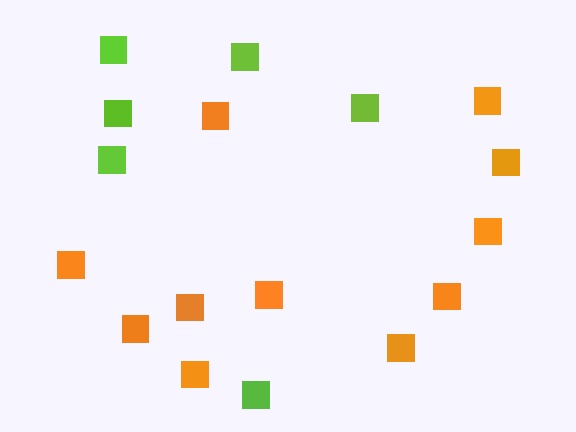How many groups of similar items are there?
There are 2 groups: one group of lime squares (6) and one group of orange squares (11).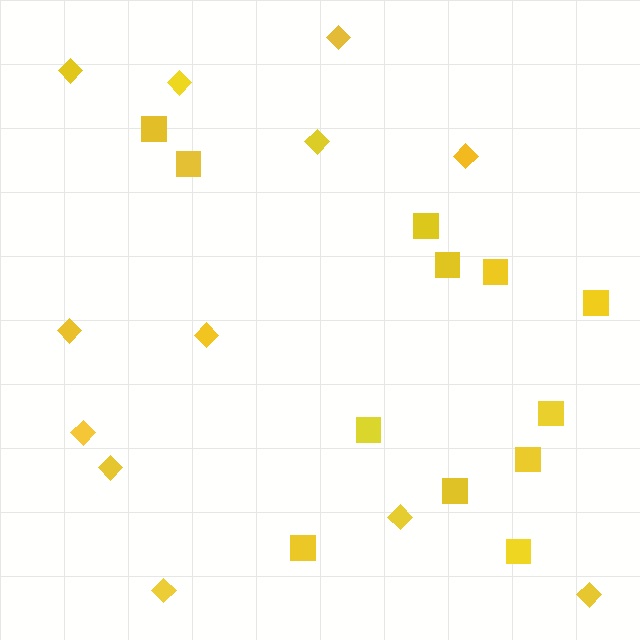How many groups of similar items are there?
There are 2 groups: one group of diamonds (12) and one group of squares (12).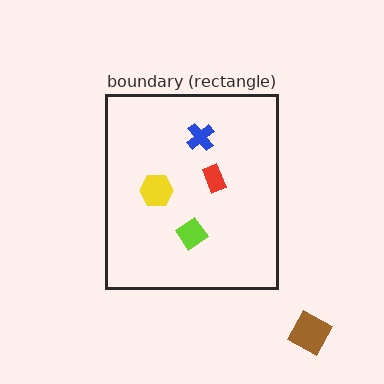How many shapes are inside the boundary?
4 inside, 1 outside.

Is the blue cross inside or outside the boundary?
Inside.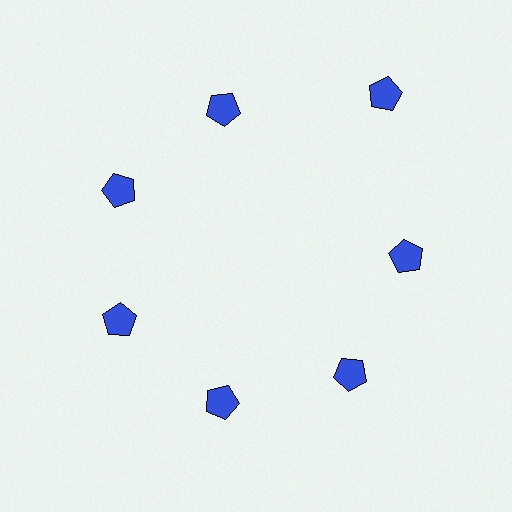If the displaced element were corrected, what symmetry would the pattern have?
It would have 7-fold rotational symmetry — the pattern would map onto itself every 51 degrees.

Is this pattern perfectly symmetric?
No. The 7 blue pentagons are arranged in a ring, but one element near the 1 o'clock position is pushed outward from the center, breaking the 7-fold rotational symmetry.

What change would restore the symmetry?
The symmetry would be restored by moving it inward, back onto the ring so that all 7 pentagons sit at equal angles and equal distance from the center.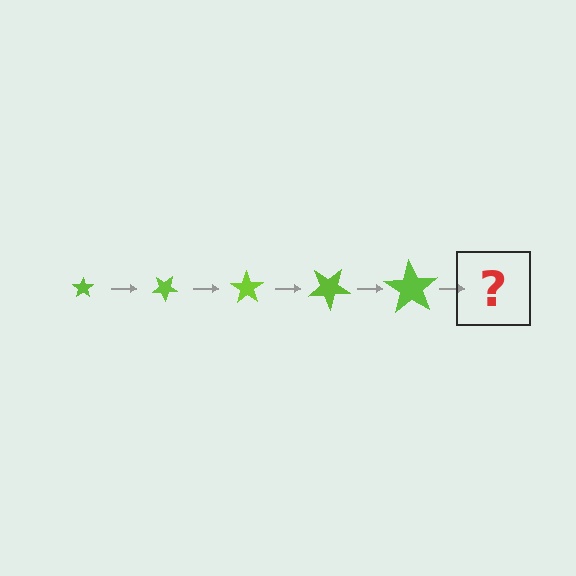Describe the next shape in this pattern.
It should be a star, larger than the previous one and rotated 175 degrees from the start.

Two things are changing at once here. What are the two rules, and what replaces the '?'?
The two rules are that the star grows larger each step and it rotates 35 degrees each step. The '?' should be a star, larger than the previous one and rotated 175 degrees from the start.